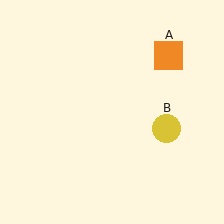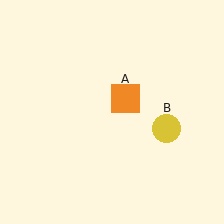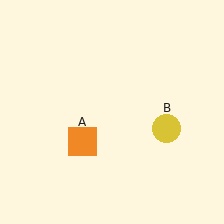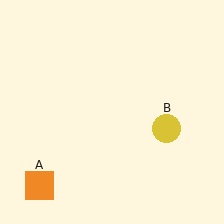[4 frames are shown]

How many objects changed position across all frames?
1 object changed position: orange square (object A).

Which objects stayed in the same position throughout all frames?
Yellow circle (object B) remained stationary.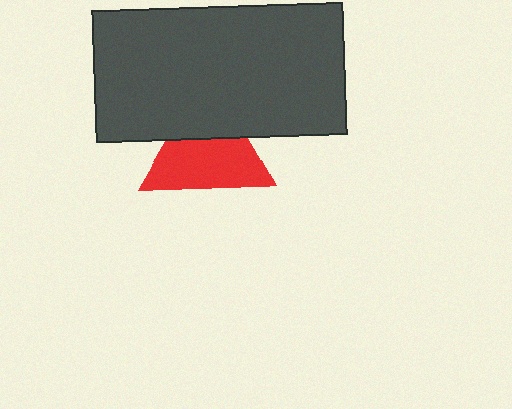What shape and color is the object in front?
The object in front is a dark gray rectangle.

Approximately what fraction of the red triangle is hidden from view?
Roughly 34% of the red triangle is hidden behind the dark gray rectangle.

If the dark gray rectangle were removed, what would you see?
You would see the complete red triangle.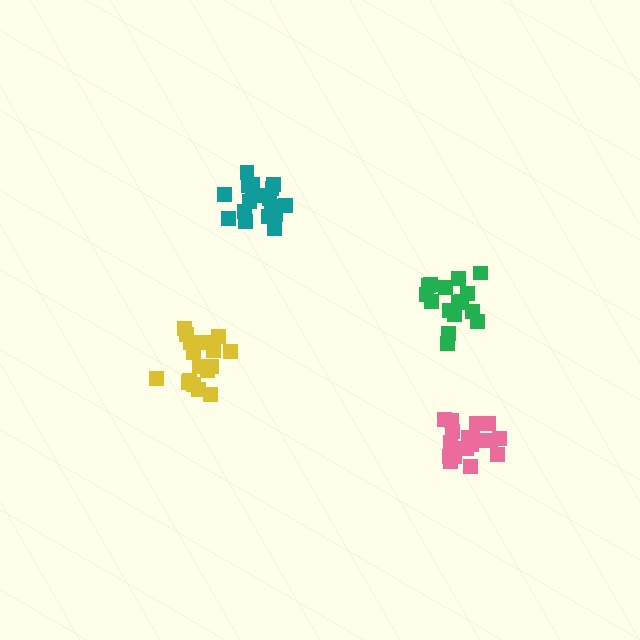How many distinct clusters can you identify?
There are 4 distinct clusters.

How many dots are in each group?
Group 1: 19 dots, Group 2: 18 dots, Group 3: 16 dots, Group 4: 19 dots (72 total).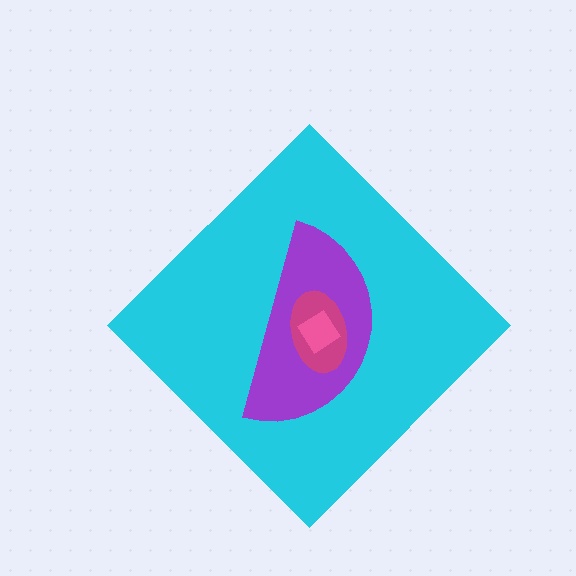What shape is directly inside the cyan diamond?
The purple semicircle.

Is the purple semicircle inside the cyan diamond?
Yes.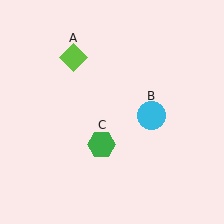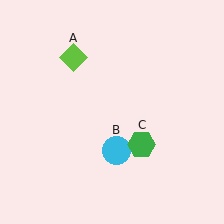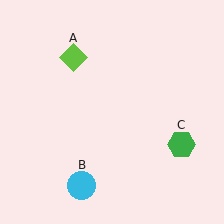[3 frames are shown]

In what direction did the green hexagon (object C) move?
The green hexagon (object C) moved right.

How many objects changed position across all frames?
2 objects changed position: cyan circle (object B), green hexagon (object C).